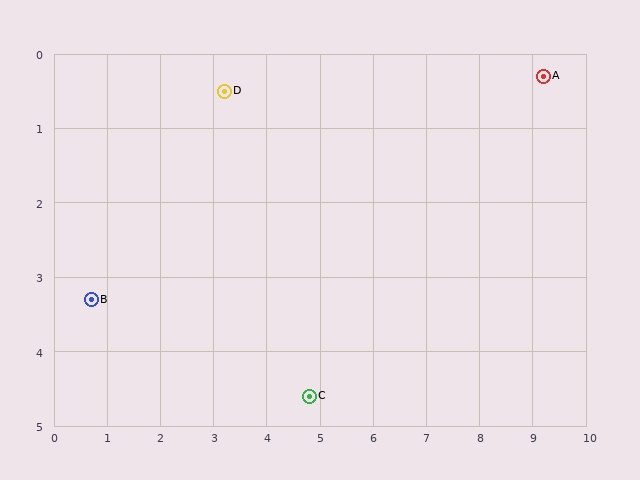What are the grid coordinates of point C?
Point C is at approximately (4.8, 4.6).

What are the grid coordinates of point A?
Point A is at approximately (9.2, 0.3).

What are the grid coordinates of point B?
Point B is at approximately (0.7, 3.3).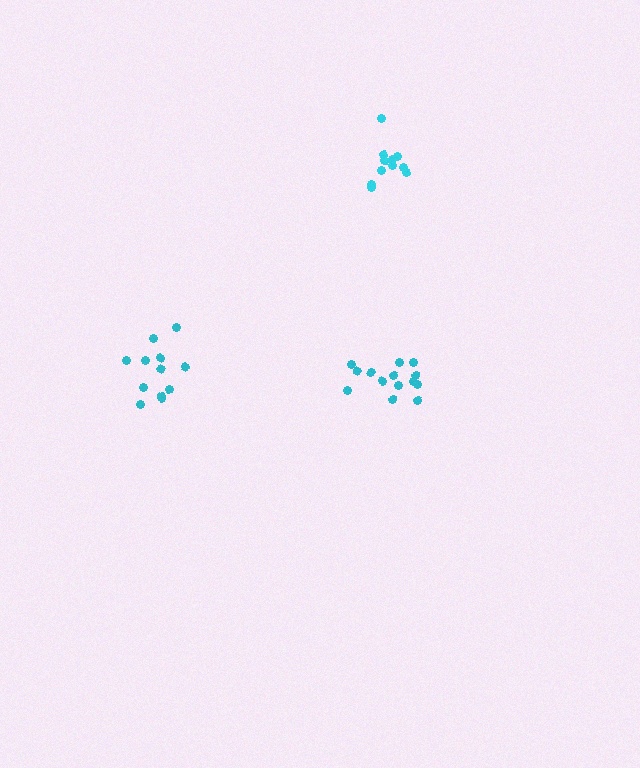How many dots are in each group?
Group 1: 11 dots, Group 2: 14 dots, Group 3: 12 dots (37 total).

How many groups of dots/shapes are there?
There are 3 groups.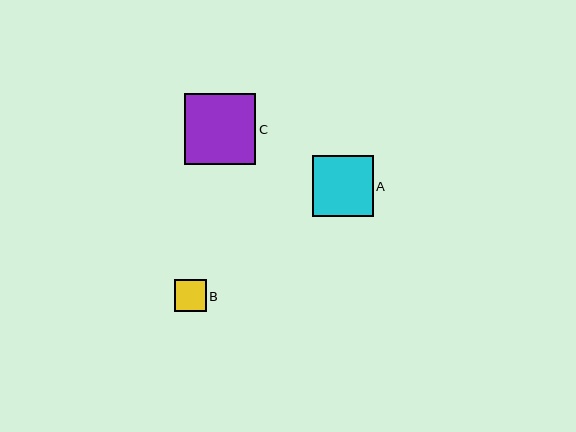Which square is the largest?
Square C is the largest with a size of approximately 71 pixels.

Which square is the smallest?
Square B is the smallest with a size of approximately 32 pixels.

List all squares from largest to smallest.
From largest to smallest: C, A, B.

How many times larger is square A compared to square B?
Square A is approximately 1.9 times the size of square B.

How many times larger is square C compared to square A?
Square C is approximately 1.2 times the size of square A.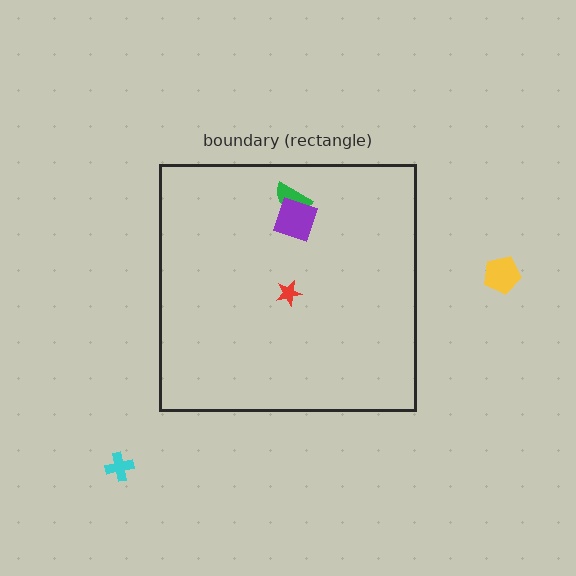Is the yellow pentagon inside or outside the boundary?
Outside.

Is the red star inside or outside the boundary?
Inside.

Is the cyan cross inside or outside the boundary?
Outside.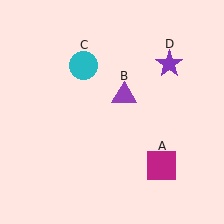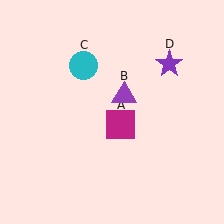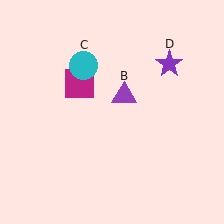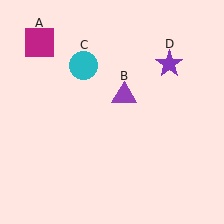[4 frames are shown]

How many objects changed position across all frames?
1 object changed position: magenta square (object A).